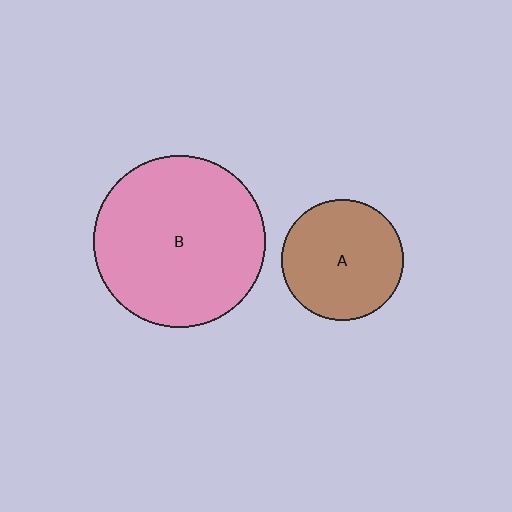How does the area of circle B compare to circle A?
Approximately 2.0 times.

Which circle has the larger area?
Circle B (pink).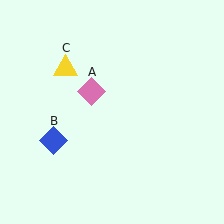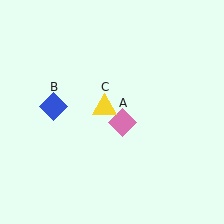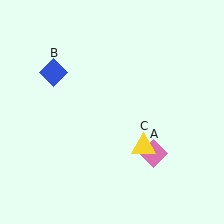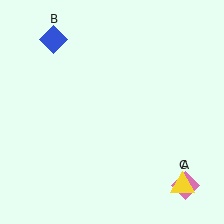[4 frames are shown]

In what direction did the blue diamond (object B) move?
The blue diamond (object B) moved up.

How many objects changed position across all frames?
3 objects changed position: pink diamond (object A), blue diamond (object B), yellow triangle (object C).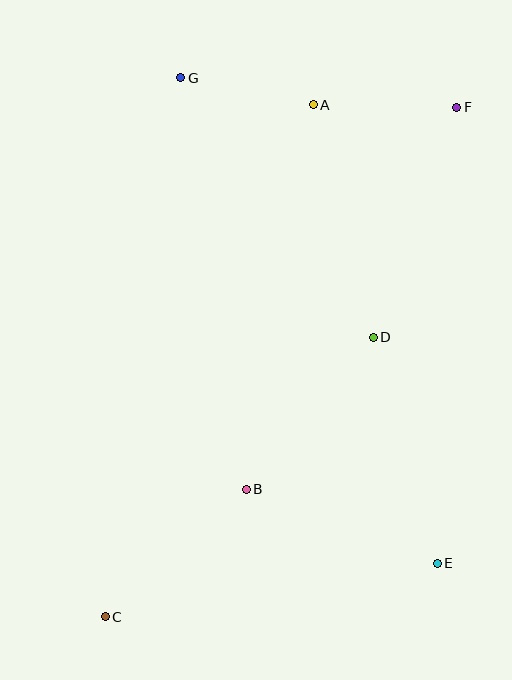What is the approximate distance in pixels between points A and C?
The distance between A and C is approximately 553 pixels.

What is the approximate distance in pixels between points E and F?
The distance between E and F is approximately 456 pixels.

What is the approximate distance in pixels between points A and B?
The distance between A and B is approximately 390 pixels.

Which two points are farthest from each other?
Points C and F are farthest from each other.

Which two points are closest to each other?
Points A and G are closest to each other.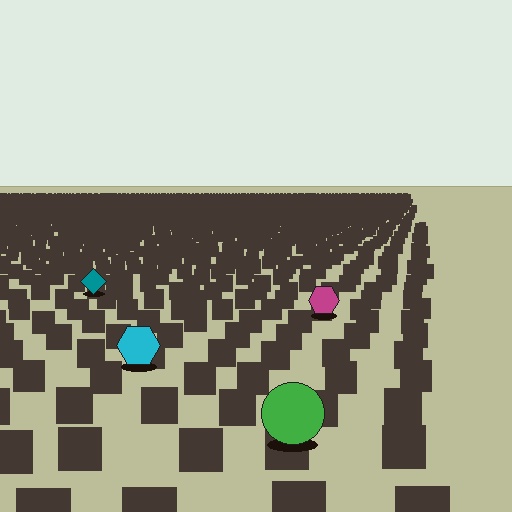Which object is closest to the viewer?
The green circle is closest. The texture marks near it are larger and more spread out.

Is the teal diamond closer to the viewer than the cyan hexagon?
No. The cyan hexagon is closer — you can tell from the texture gradient: the ground texture is coarser near it.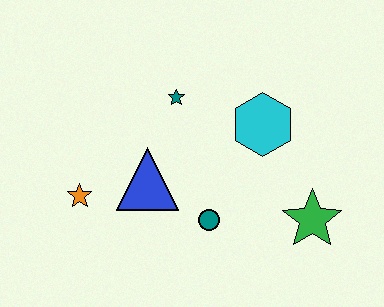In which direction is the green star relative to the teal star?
The green star is to the right of the teal star.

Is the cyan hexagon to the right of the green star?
No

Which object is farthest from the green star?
The orange star is farthest from the green star.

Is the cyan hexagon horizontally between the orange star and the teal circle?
No